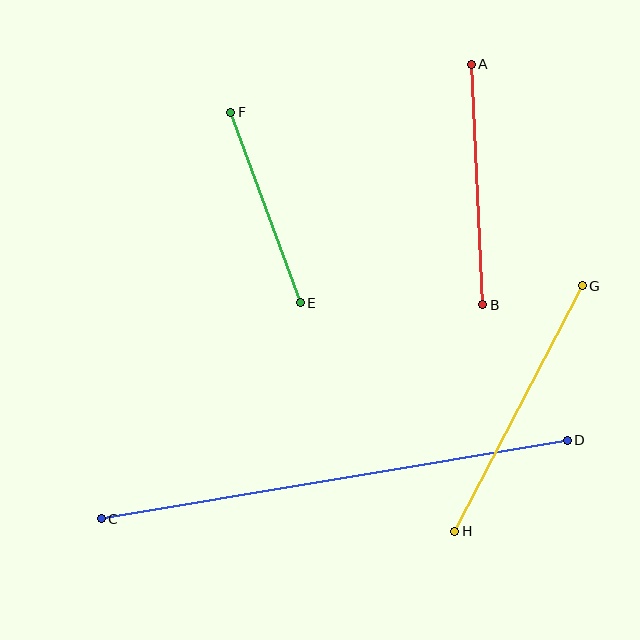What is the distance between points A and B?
The distance is approximately 241 pixels.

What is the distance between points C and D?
The distance is approximately 472 pixels.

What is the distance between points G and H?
The distance is approximately 277 pixels.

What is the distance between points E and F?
The distance is approximately 203 pixels.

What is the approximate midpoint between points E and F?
The midpoint is at approximately (266, 208) pixels.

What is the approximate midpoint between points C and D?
The midpoint is at approximately (334, 480) pixels.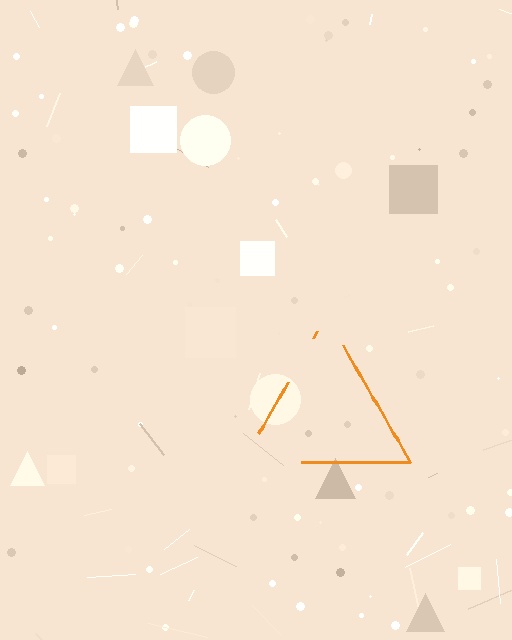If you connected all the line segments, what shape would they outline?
They would outline a triangle.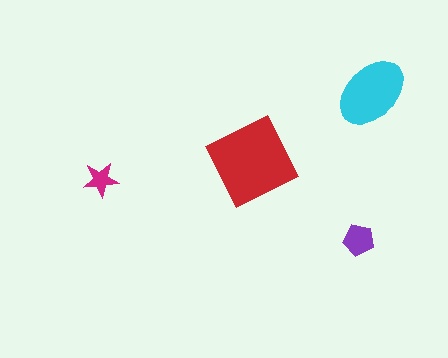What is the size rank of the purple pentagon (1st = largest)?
3rd.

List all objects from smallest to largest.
The magenta star, the purple pentagon, the cyan ellipse, the red diamond.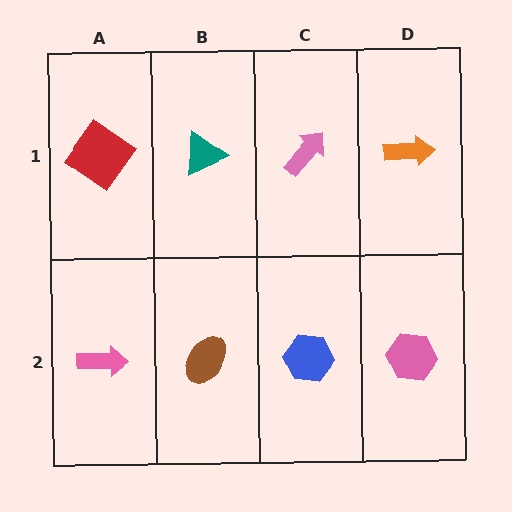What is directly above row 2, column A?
A red diamond.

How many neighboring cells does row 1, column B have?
3.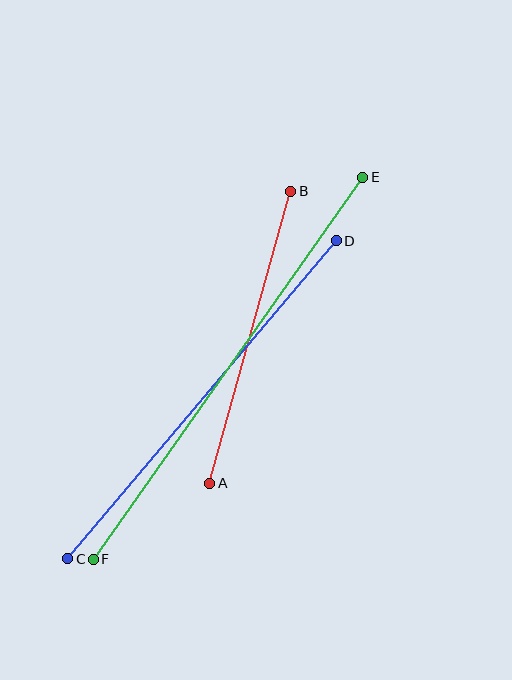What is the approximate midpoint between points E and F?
The midpoint is at approximately (228, 368) pixels.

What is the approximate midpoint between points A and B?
The midpoint is at approximately (250, 337) pixels.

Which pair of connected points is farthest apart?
Points E and F are farthest apart.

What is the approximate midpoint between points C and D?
The midpoint is at approximately (202, 400) pixels.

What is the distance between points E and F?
The distance is approximately 468 pixels.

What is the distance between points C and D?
The distance is approximately 416 pixels.